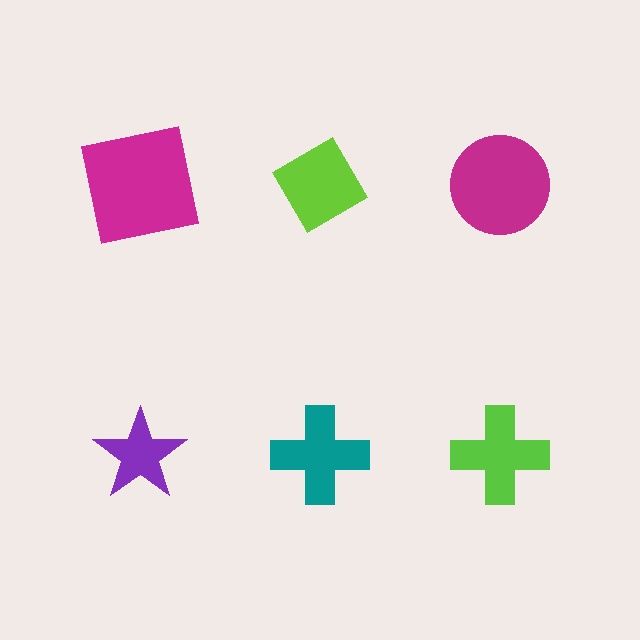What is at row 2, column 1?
A purple star.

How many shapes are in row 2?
3 shapes.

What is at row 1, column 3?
A magenta circle.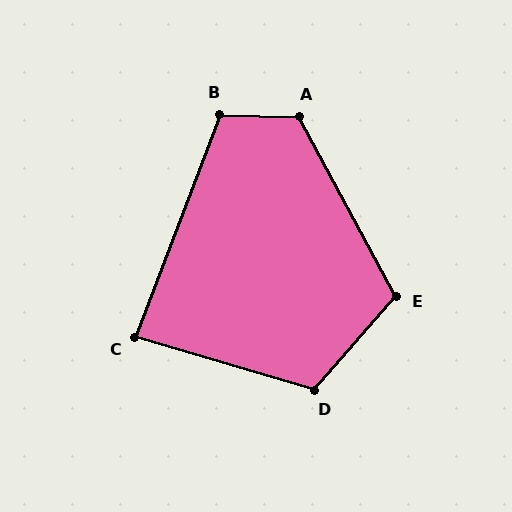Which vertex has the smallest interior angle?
C, at approximately 85 degrees.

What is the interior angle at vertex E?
Approximately 110 degrees (obtuse).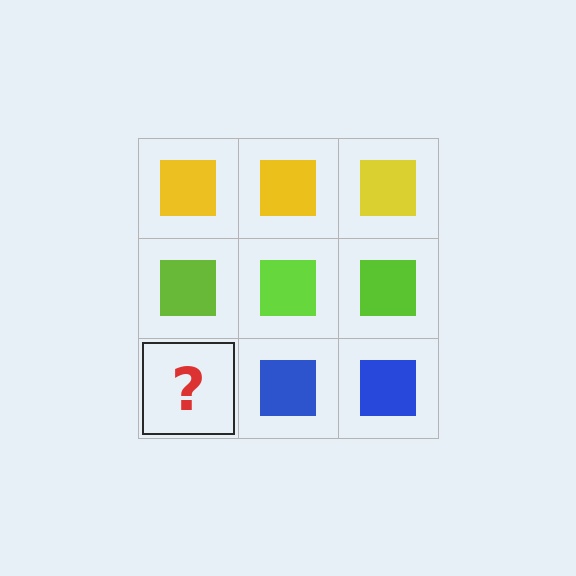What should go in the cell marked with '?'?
The missing cell should contain a blue square.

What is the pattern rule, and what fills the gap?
The rule is that each row has a consistent color. The gap should be filled with a blue square.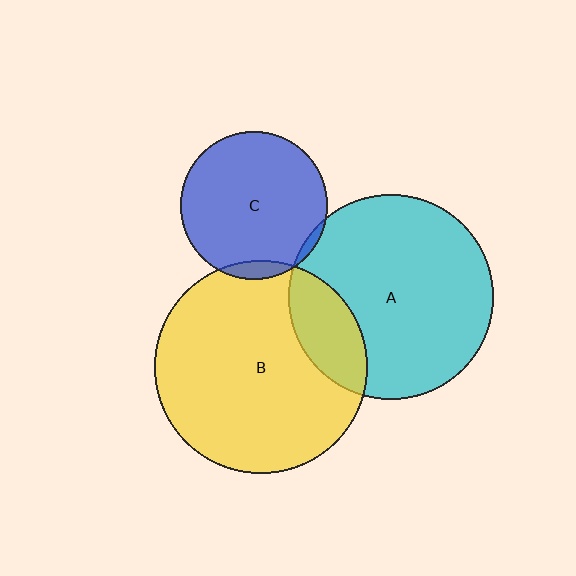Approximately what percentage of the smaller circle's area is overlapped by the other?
Approximately 20%.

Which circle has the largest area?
Circle B (yellow).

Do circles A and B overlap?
Yes.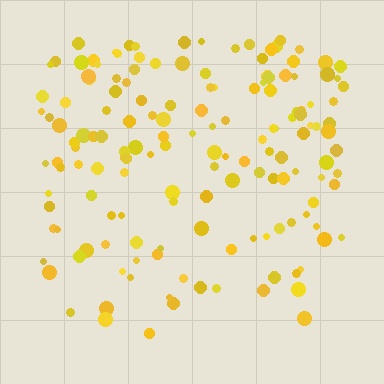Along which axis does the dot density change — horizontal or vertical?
Vertical.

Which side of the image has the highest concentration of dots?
The top.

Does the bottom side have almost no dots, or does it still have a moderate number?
Still a moderate number, just noticeably fewer than the top.